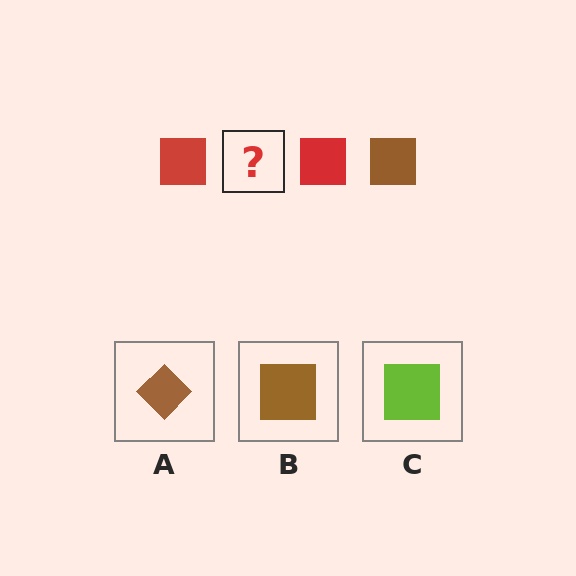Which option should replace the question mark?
Option B.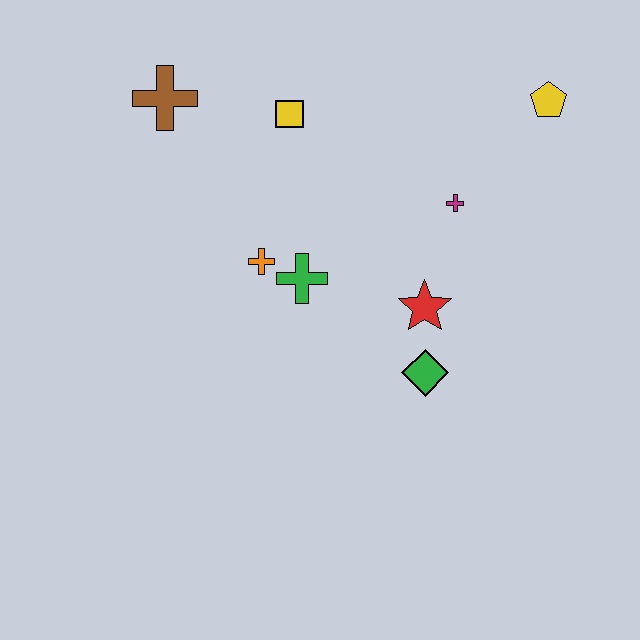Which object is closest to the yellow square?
The brown cross is closest to the yellow square.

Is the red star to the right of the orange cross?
Yes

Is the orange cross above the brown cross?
No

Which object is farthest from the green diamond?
The brown cross is farthest from the green diamond.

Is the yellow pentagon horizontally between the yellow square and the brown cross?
No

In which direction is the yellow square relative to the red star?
The yellow square is above the red star.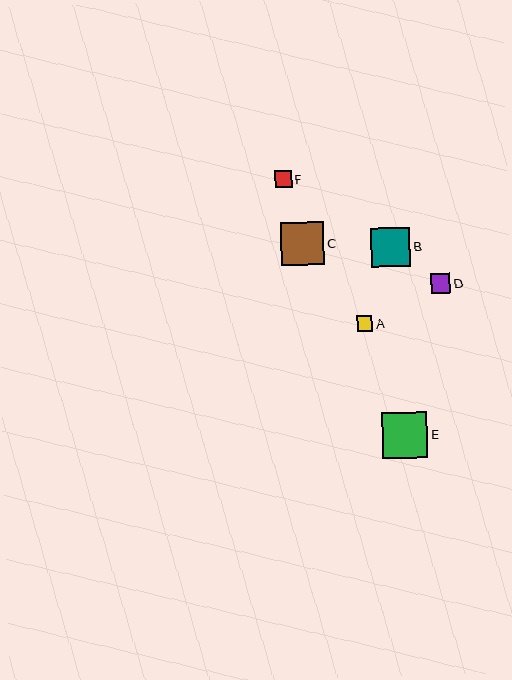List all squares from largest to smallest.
From largest to smallest: E, C, B, D, F, A.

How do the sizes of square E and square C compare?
Square E and square C are approximately the same size.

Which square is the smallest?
Square A is the smallest with a size of approximately 16 pixels.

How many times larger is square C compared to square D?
Square C is approximately 2.2 times the size of square D.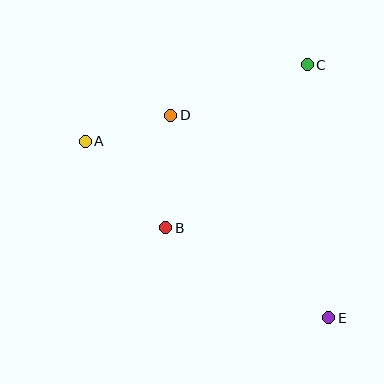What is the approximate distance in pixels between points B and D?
The distance between B and D is approximately 113 pixels.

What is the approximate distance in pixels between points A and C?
The distance between A and C is approximately 235 pixels.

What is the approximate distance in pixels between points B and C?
The distance between B and C is approximately 216 pixels.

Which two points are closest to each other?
Points A and D are closest to each other.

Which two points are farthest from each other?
Points A and E are farthest from each other.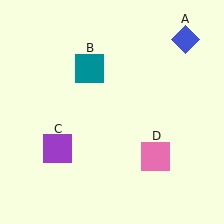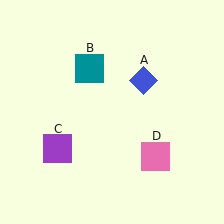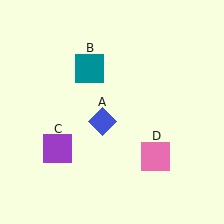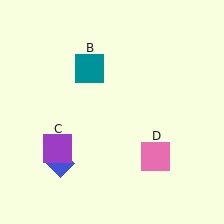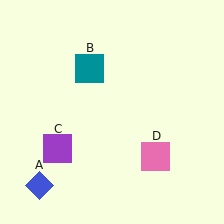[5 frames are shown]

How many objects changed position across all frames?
1 object changed position: blue diamond (object A).